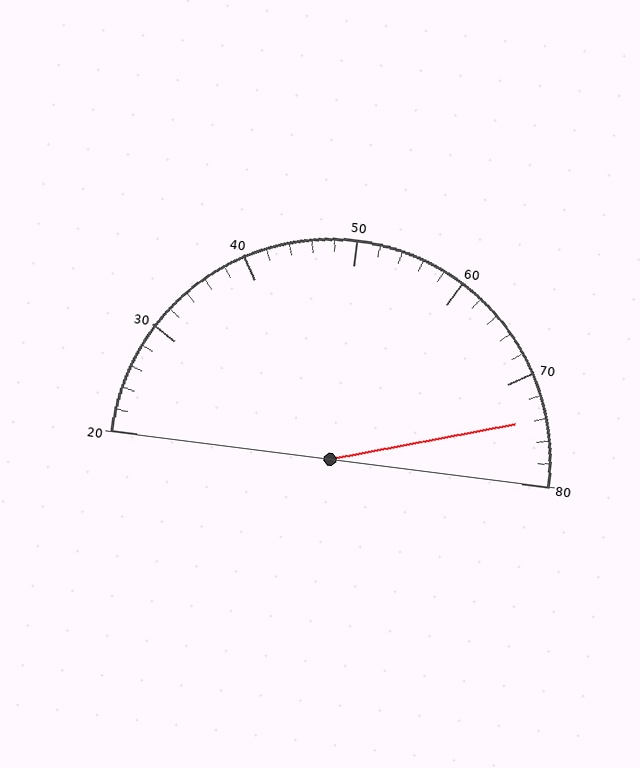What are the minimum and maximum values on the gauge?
The gauge ranges from 20 to 80.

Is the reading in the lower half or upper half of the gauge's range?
The reading is in the upper half of the range (20 to 80).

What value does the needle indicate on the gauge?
The needle indicates approximately 74.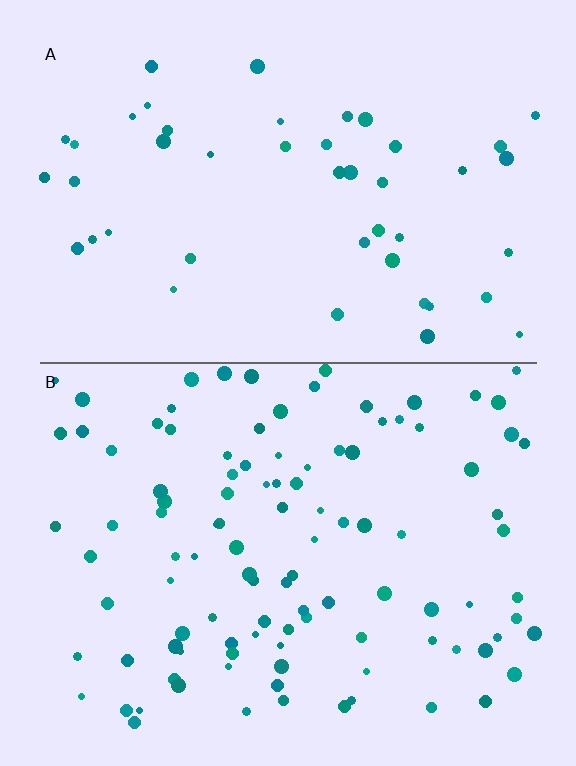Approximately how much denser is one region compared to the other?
Approximately 2.3× — region B over region A.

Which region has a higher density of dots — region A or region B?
B (the bottom).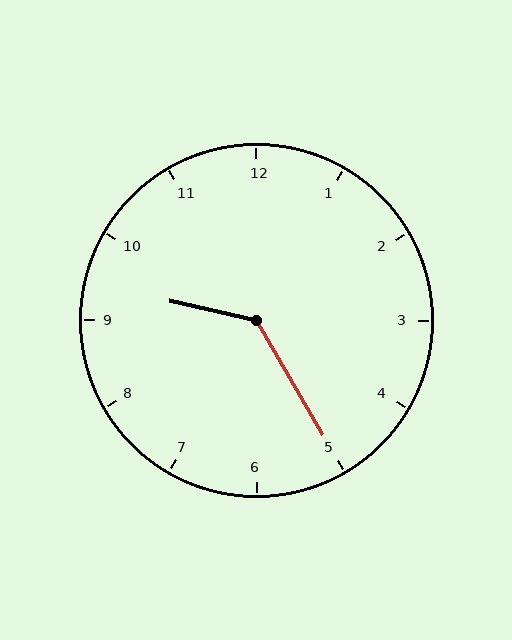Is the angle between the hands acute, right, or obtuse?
It is obtuse.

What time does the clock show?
9:25.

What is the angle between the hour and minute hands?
Approximately 132 degrees.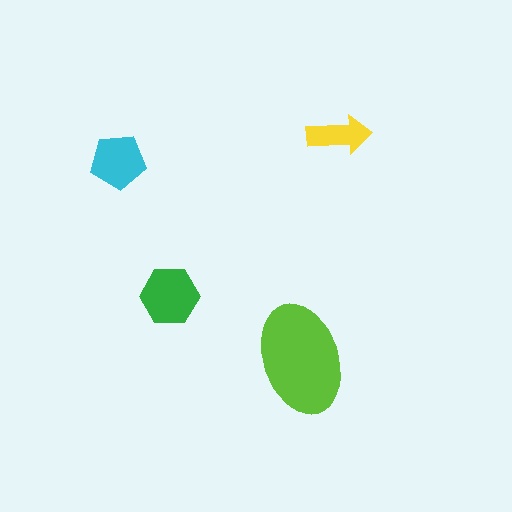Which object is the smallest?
The yellow arrow.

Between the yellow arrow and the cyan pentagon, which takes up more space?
The cyan pentagon.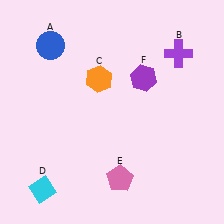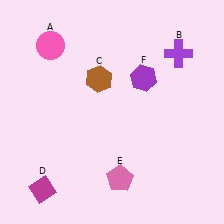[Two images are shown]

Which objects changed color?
A changed from blue to pink. C changed from orange to brown. D changed from cyan to magenta.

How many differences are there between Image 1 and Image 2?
There are 3 differences between the two images.